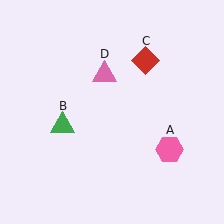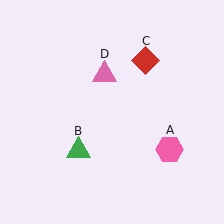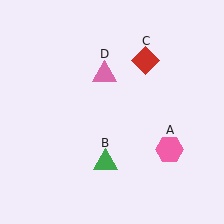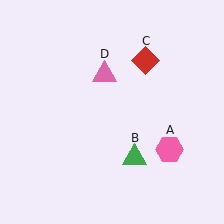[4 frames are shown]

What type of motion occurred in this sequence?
The green triangle (object B) rotated counterclockwise around the center of the scene.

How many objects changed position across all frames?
1 object changed position: green triangle (object B).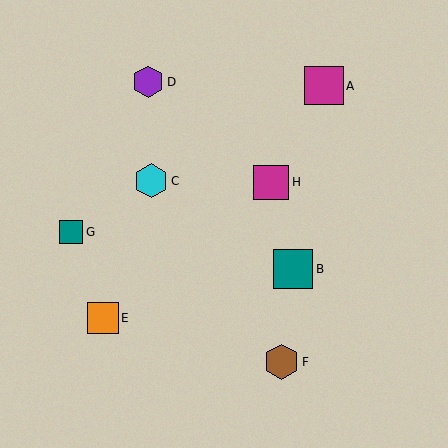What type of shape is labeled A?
Shape A is a magenta square.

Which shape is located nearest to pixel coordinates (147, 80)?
The purple hexagon (labeled D) at (148, 82) is nearest to that location.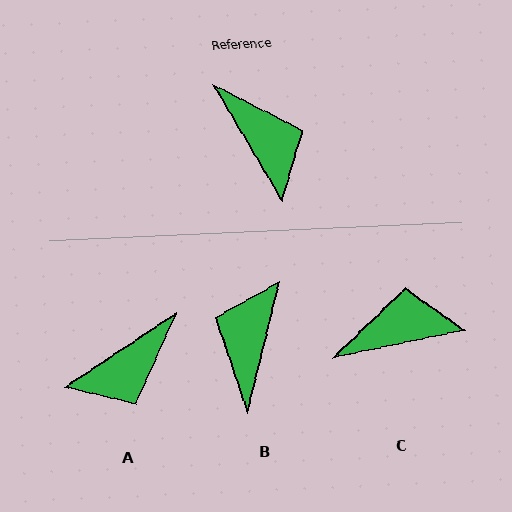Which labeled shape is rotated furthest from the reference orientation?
B, about 136 degrees away.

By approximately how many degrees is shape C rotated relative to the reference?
Approximately 71 degrees counter-clockwise.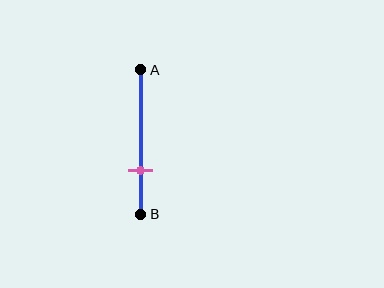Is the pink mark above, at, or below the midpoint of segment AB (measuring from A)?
The pink mark is below the midpoint of segment AB.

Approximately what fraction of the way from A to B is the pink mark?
The pink mark is approximately 70% of the way from A to B.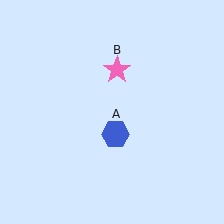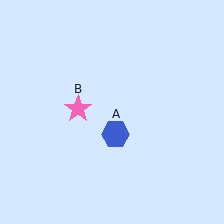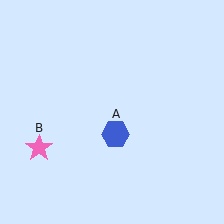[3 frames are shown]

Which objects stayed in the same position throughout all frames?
Blue hexagon (object A) remained stationary.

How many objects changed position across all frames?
1 object changed position: pink star (object B).